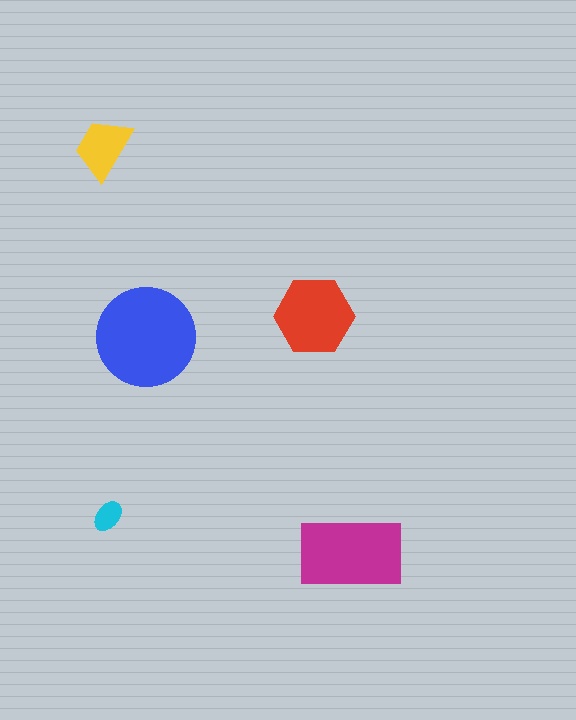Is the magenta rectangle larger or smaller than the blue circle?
Smaller.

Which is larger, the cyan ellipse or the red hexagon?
The red hexagon.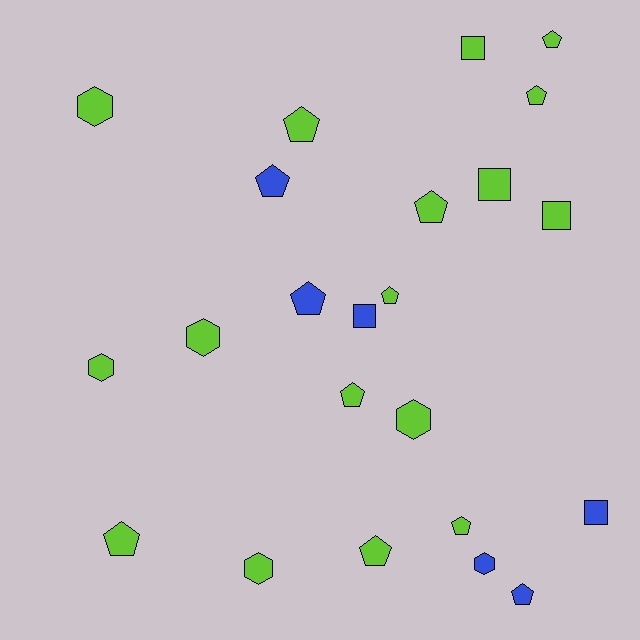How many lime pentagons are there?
There are 9 lime pentagons.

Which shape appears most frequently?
Pentagon, with 12 objects.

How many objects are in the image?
There are 23 objects.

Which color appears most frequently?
Lime, with 17 objects.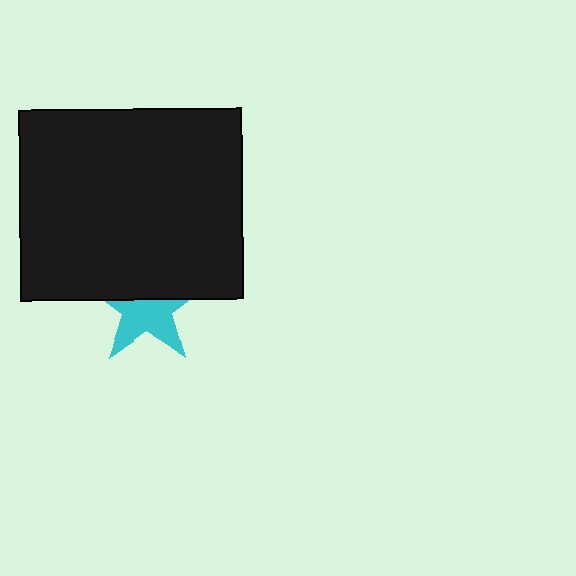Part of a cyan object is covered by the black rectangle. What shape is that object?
It is a star.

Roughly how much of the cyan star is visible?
About half of it is visible (roughly 53%).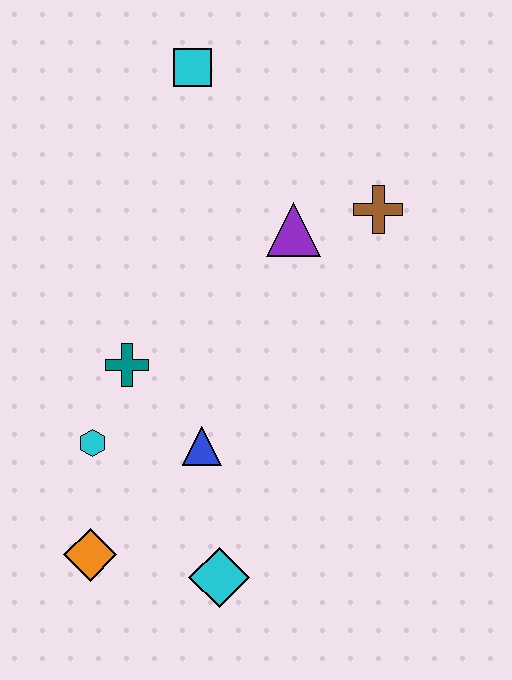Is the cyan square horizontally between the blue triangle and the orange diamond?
Yes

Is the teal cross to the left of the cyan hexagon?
No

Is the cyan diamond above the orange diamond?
No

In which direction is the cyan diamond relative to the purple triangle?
The cyan diamond is below the purple triangle.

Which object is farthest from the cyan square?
The cyan diamond is farthest from the cyan square.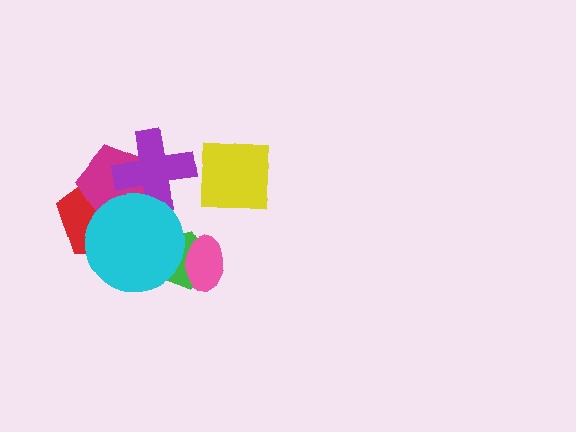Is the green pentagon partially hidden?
Yes, it is partially covered by another shape.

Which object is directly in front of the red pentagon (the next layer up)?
The magenta pentagon is directly in front of the red pentagon.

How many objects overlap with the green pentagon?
2 objects overlap with the green pentagon.